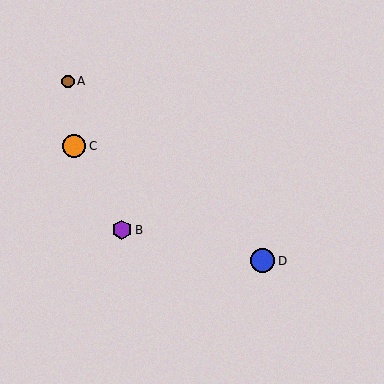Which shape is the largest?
The blue circle (labeled D) is the largest.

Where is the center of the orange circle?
The center of the orange circle is at (74, 146).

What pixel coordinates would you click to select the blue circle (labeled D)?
Click at (263, 261) to select the blue circle D.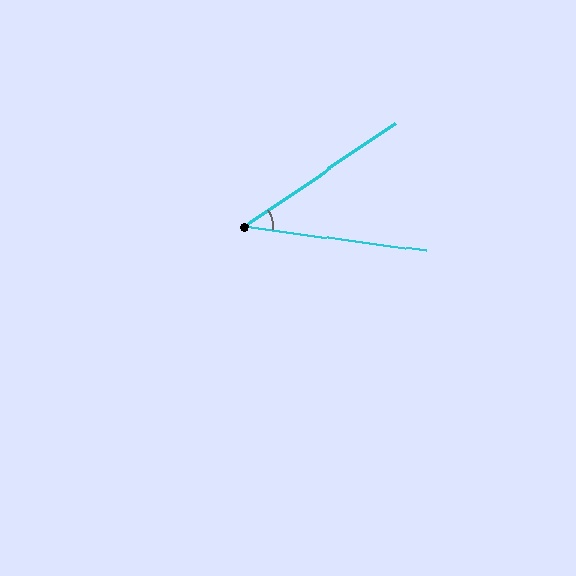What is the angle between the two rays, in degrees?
Approximately 42 degrees.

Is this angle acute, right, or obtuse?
It is acute.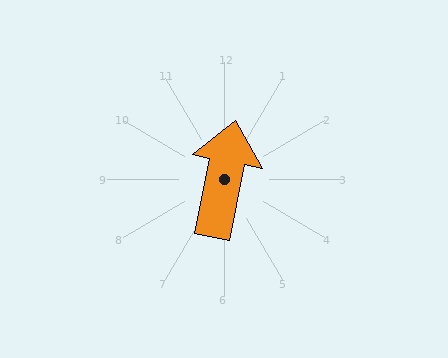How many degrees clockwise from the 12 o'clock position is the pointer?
Approximately 11 degrees.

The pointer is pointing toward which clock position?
Roughly 12 o'clock.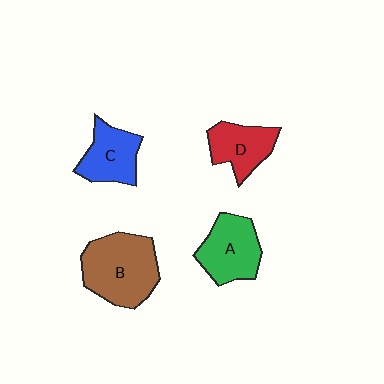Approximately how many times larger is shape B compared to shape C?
Approximately 1.6 times.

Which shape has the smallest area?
Shape D (red).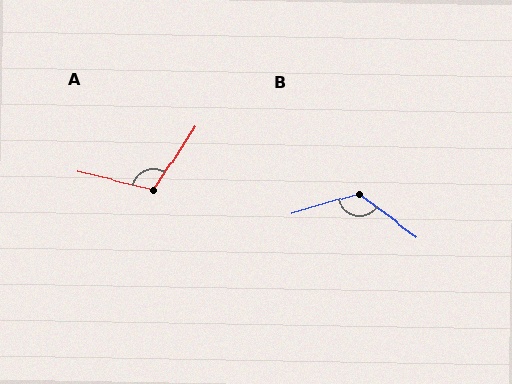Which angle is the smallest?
A, at approximately 109 degrees.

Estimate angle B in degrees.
Approximately 128 degrees.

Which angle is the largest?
B, at approximately 128 degrees.